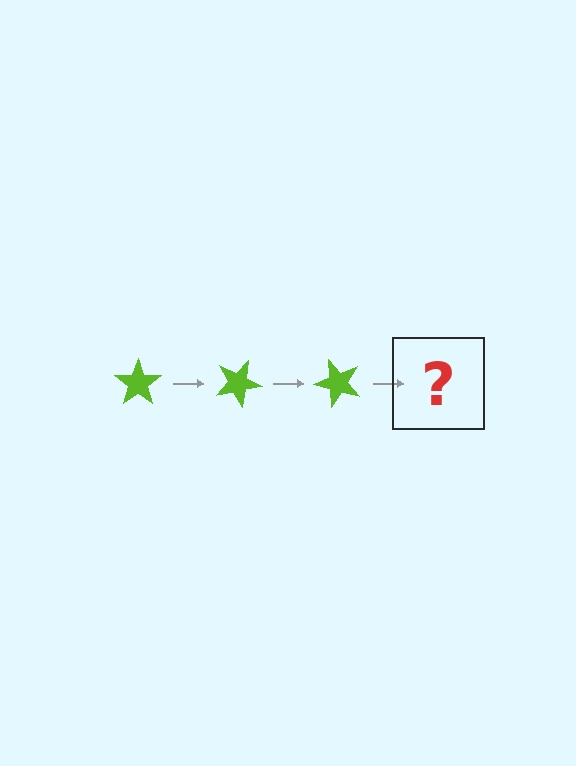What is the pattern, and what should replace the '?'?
The pattern is that the star rotates 25 degrees each step. The '?' should be a lime star rotated 75 degrees.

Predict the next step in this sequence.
The next step is a lime star rotated 75 degrees.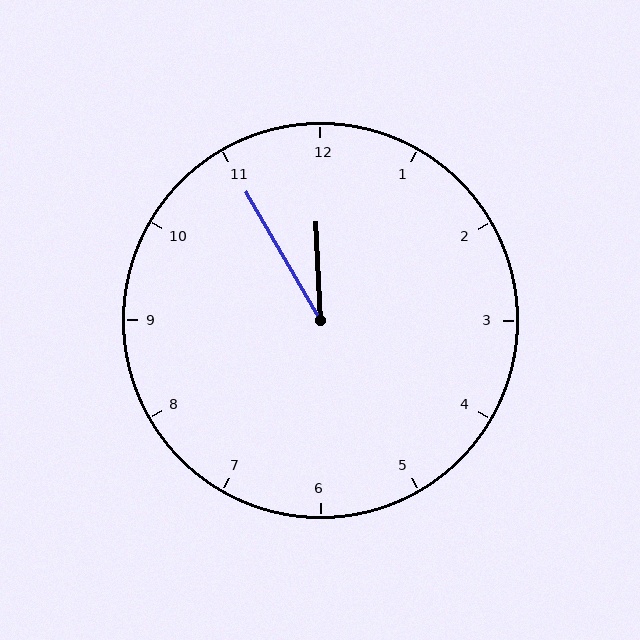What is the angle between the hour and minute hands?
Approximately 28 degrees.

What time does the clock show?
11:55.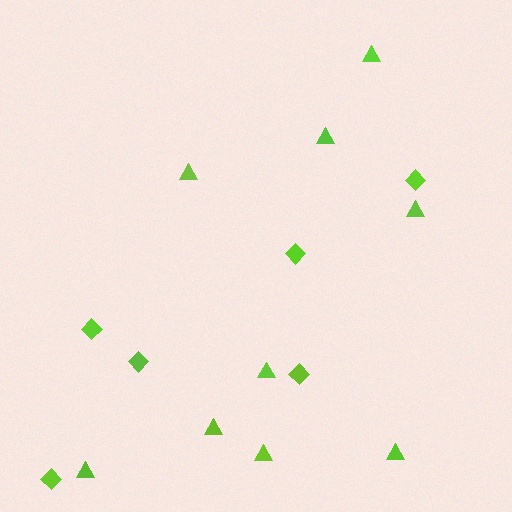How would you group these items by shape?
There are 2 groups: one group of triangles (9) and one group of diamonds (6).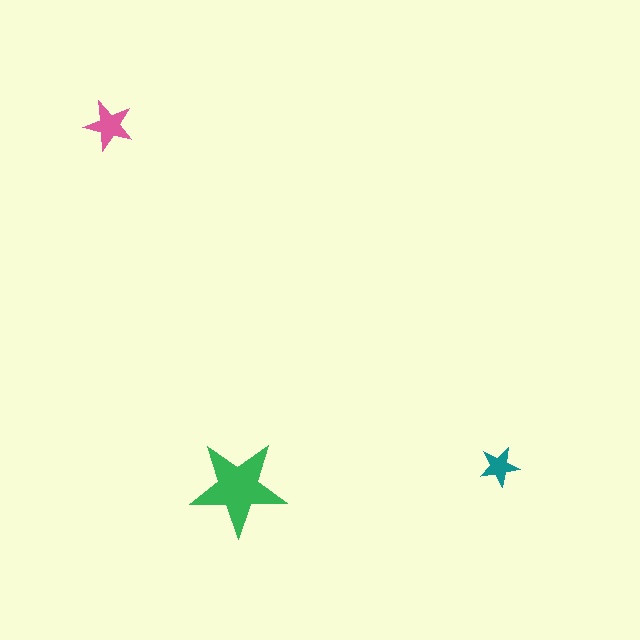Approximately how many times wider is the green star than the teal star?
About 2.5 times wider.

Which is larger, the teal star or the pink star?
The pink one.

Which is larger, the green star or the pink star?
The green one.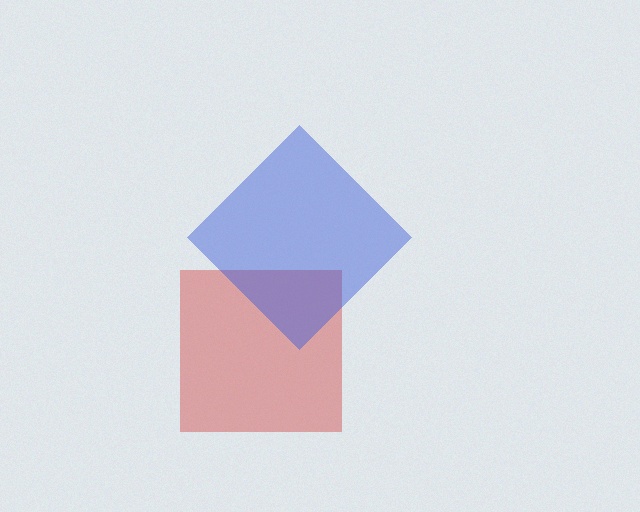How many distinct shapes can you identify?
There are 2 distinct shapes: a red square, a blue diamond.